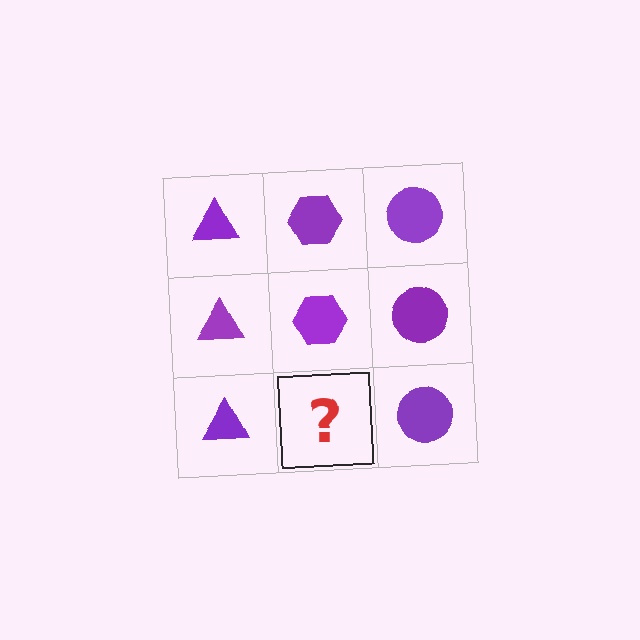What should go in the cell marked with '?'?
The missing cell should contain a purple hexagon.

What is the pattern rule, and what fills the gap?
The rule is that each column has a consistent shape. The gap should be filled with a purple hexagon.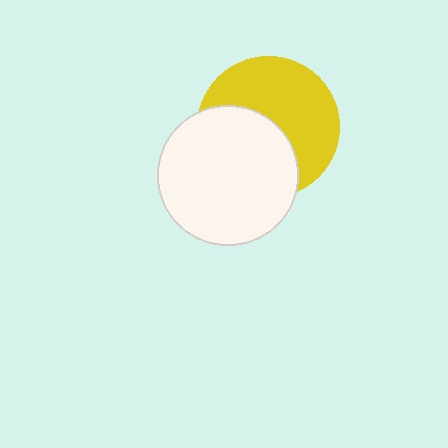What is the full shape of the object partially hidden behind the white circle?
The partially hidden object is a yellow circle.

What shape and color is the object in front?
The object in front is a white circle.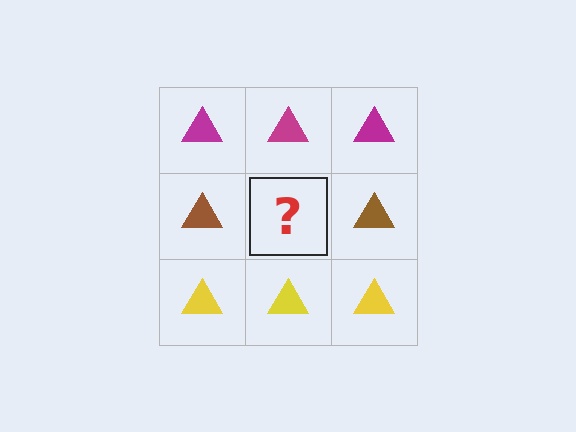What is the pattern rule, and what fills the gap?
The rule is that each row has a consistent color. The gap should be filled with a brown triangle.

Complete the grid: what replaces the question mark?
The question mark should be replaced with a brown triangle.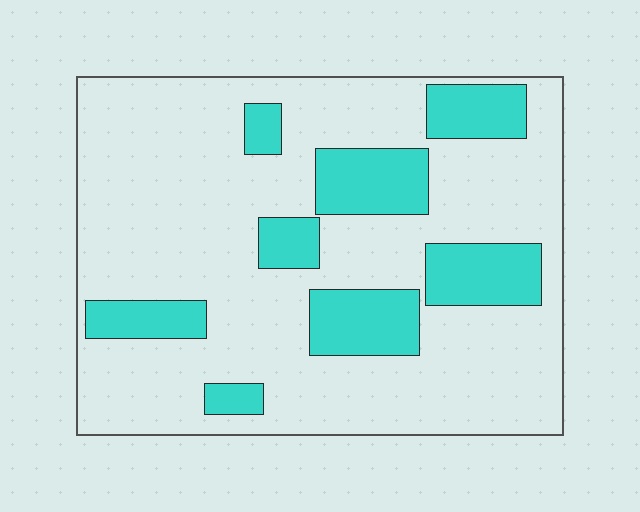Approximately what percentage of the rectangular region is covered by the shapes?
Approximately 25%.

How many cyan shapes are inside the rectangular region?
8.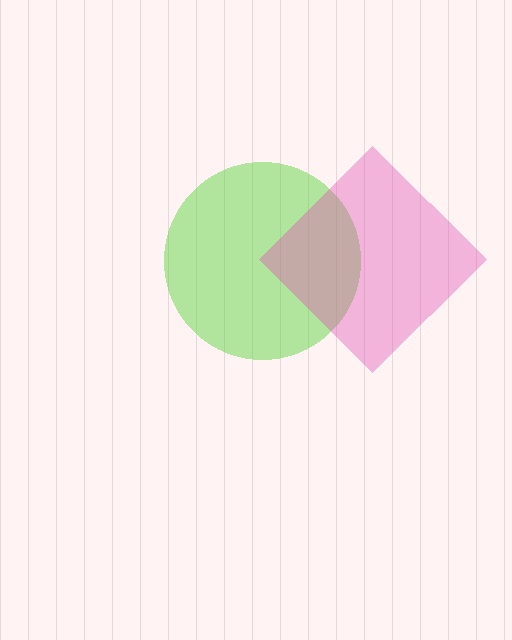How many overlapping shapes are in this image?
There are 2 overlapping shapes in the image.